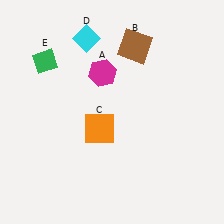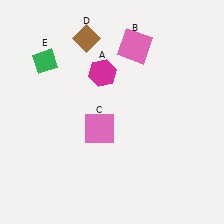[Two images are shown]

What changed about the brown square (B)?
In Image 1, B is brown. In Image 2, it changed to pink.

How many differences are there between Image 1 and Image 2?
There are 3 differences between the two images.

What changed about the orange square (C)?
In Image 1, C is orange. In Image 2, it changed to pink.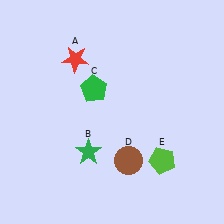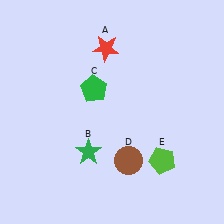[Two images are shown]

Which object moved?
The red star (A) moved right.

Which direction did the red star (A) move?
The red star (A) moved right.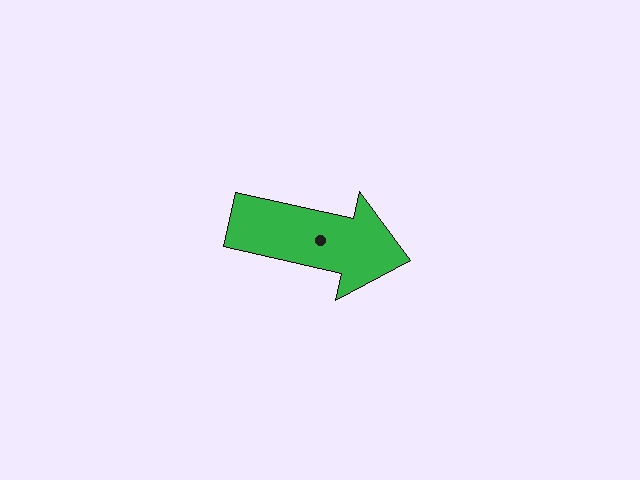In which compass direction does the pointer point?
East.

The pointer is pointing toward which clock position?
Roughly 3 o'clock.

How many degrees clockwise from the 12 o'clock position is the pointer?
Approximately 103 degrees.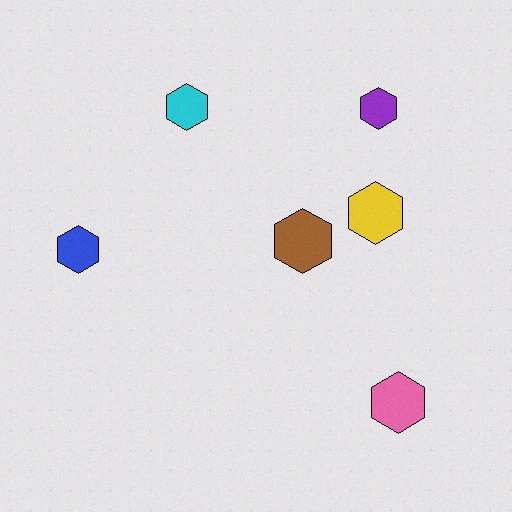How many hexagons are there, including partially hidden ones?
There are 6 hexagons.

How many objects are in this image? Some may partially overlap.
There are 6 objects.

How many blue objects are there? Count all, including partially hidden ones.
There is 1 blue object.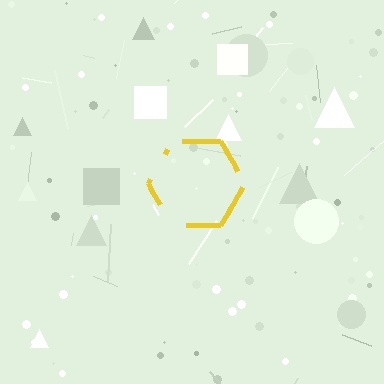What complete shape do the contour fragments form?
The contour fragments form a hexagon.